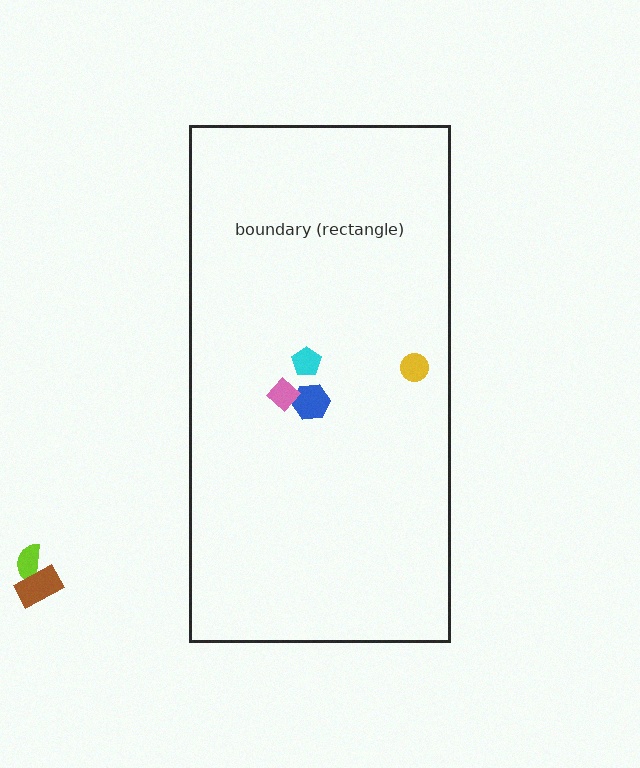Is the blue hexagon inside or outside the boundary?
Inside.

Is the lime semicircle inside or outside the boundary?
Outside.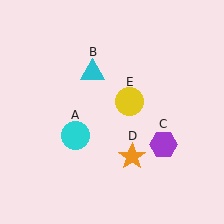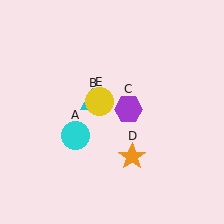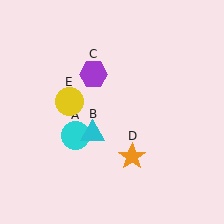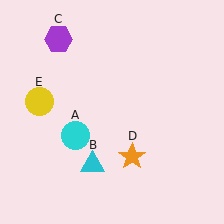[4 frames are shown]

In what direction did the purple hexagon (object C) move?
The purple hexagon (object C) moved up and to the left.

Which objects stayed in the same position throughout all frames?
Cyan circle (object A) and orange star (object D) remained stationary.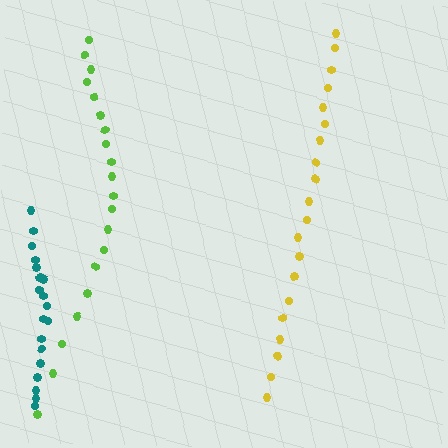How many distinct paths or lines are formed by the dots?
There are 3 distinct paths.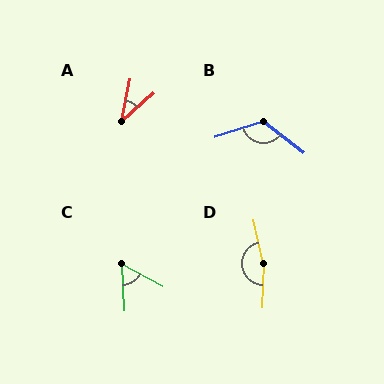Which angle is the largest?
D, at approximately 165 degrees.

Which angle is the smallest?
A, at approximately 36 degrees.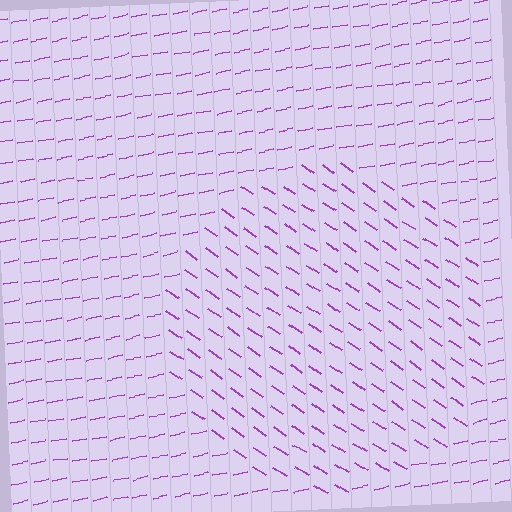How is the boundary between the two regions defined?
The boundary is defined purely by a change in line orientation (approximately 45 degrees difference). All lines are the same color and thickness.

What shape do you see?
I see a circle.